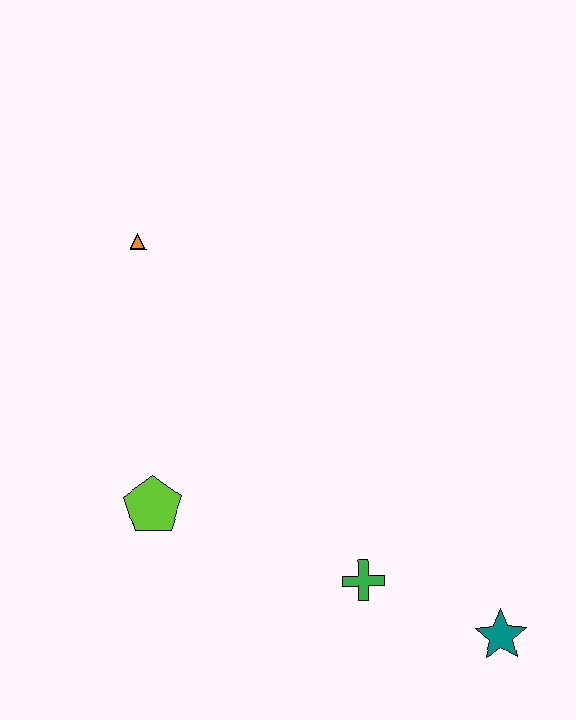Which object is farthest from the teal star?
The orange triangle is farthest from the teal star.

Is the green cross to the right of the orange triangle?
Yes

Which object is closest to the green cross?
The teal star is closest to the green cross.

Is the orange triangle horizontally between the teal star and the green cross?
No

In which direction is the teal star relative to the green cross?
The teal star is to the right of the green cross.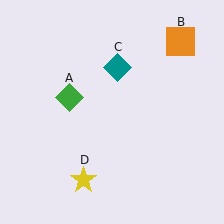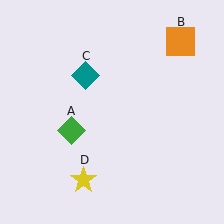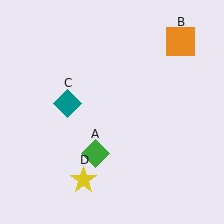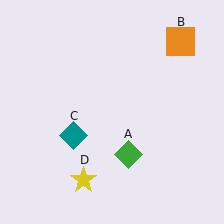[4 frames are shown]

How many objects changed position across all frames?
2 objects changed position: green diamond (object A), teal diamond (object C).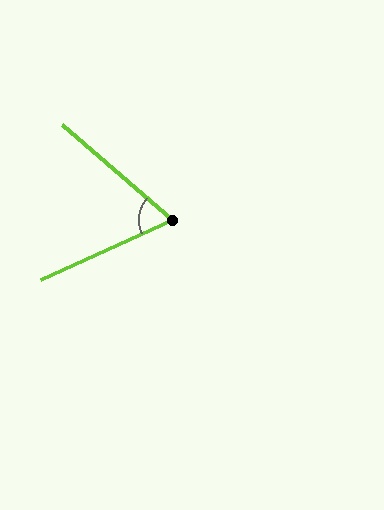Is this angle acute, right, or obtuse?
It is acute.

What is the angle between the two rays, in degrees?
Approximately 65 degrees.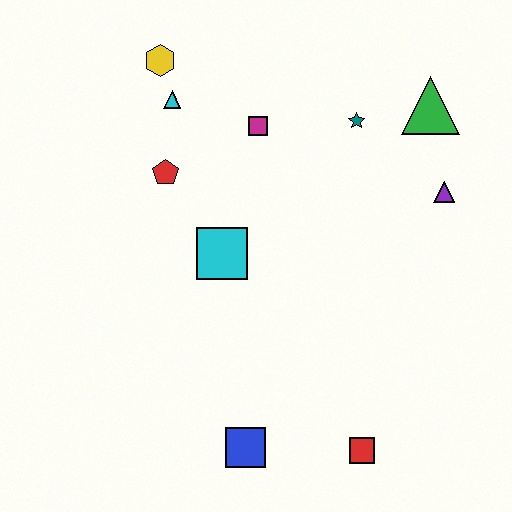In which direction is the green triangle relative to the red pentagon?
The green triangle is to the right of the red pentagon.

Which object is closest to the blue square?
The red square is closest to the blue square.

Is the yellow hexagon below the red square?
No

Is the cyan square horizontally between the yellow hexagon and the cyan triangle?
No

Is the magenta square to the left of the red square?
Yes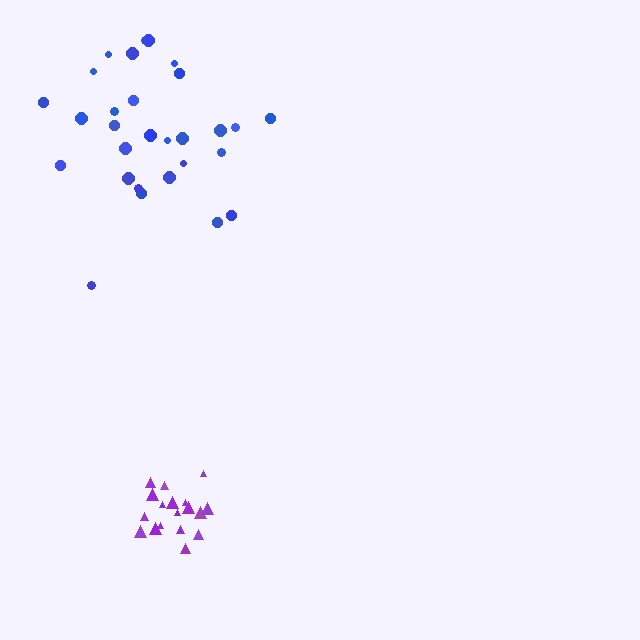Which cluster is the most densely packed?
Purple.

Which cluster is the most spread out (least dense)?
Blue.